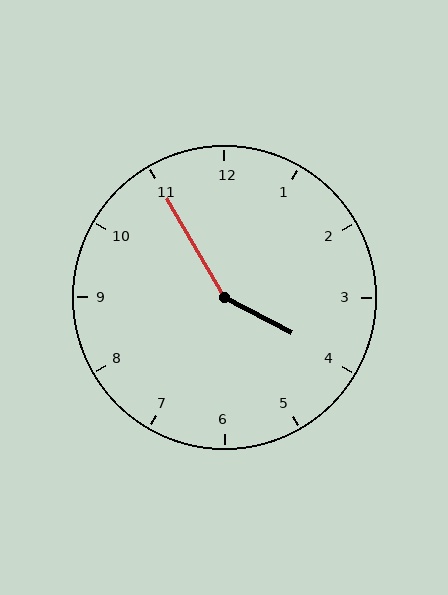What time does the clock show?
3:55.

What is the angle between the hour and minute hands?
Approximately 148 degrees.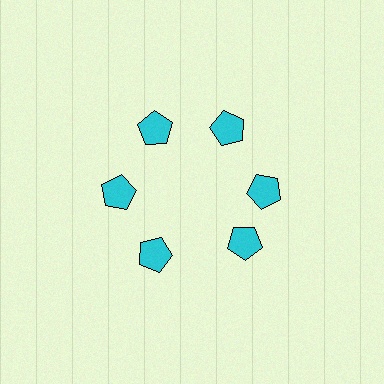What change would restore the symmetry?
The symmetry would be restored by rotating it back into even spacing with its neighbors so that all 6 pentagons sit at equal angles and equal distance from the center.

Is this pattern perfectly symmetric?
No. The 6 cyan pentagons are arranged in a ring, but one element near the 5 o'clock position is rotated out of alignment along the ring, breaking the 6-fold rotational symmetry.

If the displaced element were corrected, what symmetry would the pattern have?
It would have 6-fold rotational symmetry — the pattern would map onto itself every 60 degrees.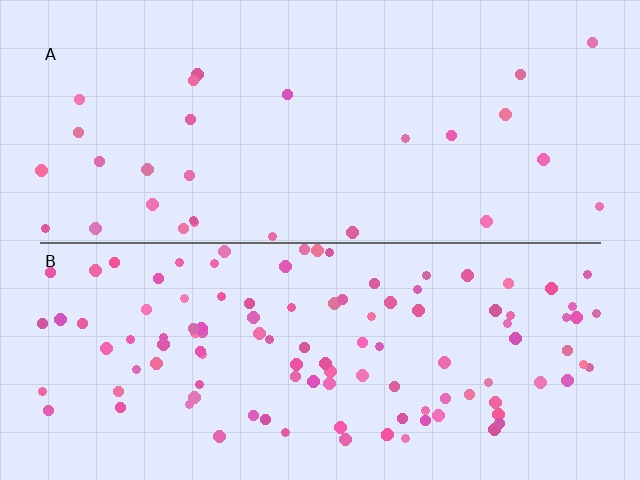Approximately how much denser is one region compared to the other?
Approximately 3.9× — region B over region A.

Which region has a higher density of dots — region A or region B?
B (the bottom).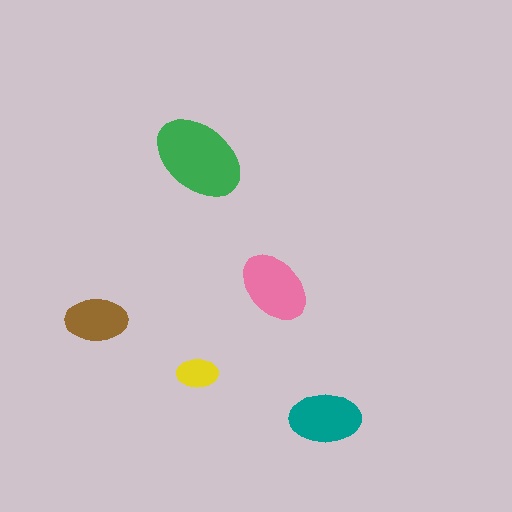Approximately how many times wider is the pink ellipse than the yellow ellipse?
About 2 times wider.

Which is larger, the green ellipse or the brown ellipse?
The green one.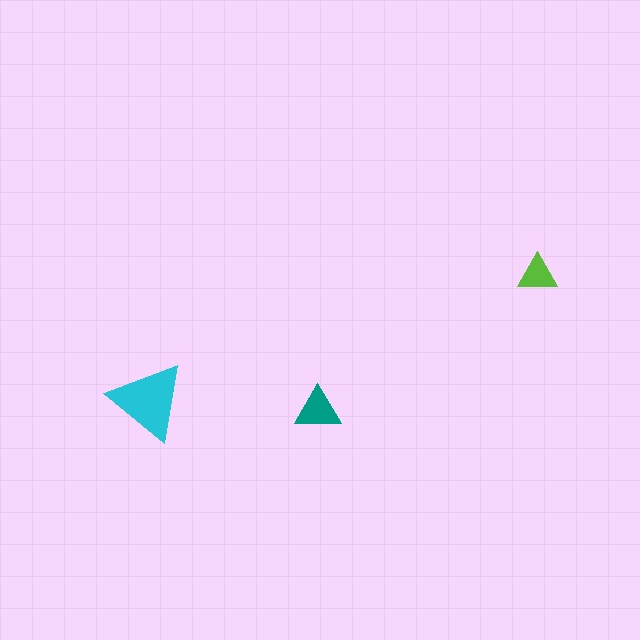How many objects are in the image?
There are 3 objects in the image.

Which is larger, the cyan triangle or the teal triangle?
The cyan one.